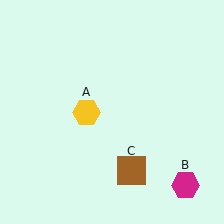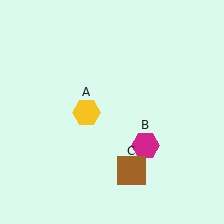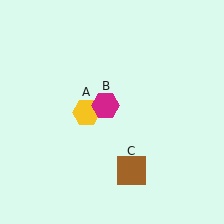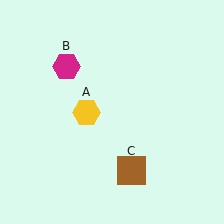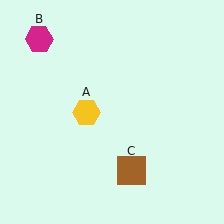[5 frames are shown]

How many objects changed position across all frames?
1 object changed position: magenta hexagon (object B).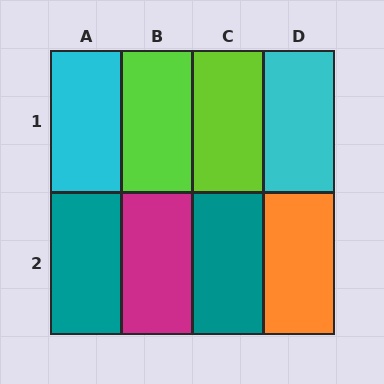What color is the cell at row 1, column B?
Lime.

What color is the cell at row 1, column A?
Cyan.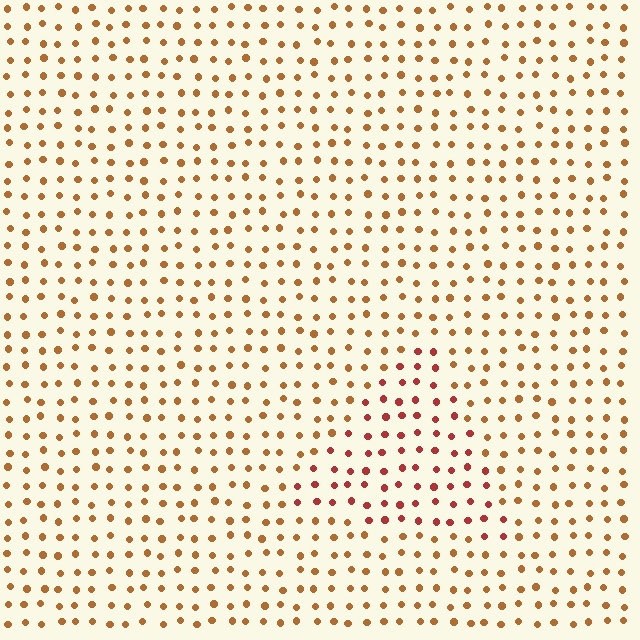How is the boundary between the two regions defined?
The boundary is defined purely by a slight shift in hue (about 29 degrees). Spacing, size, and orientation are identical on both sides.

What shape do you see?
I see a triangle.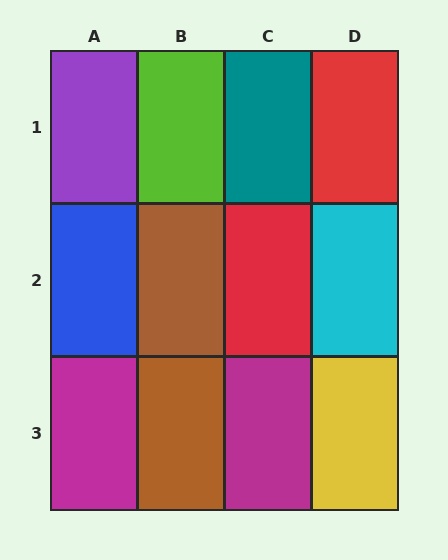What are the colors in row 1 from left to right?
Purple, lime, teal, red.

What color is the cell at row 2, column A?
Blue.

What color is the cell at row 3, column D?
Yellow.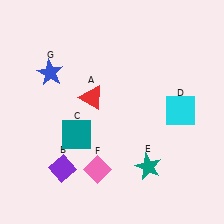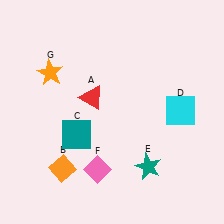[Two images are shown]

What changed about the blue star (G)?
In Image 1, G is blue. In Image 2, it changed to orange.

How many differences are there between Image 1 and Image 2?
There are 2 differences between the two images.